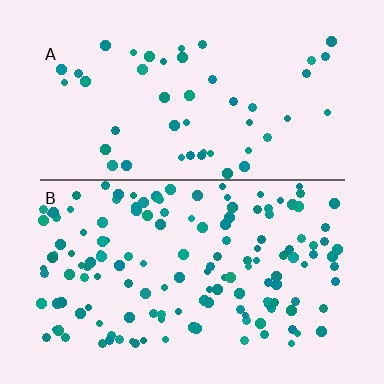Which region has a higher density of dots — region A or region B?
B (the bottom).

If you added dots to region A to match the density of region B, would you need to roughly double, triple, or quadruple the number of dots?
Approximately triple.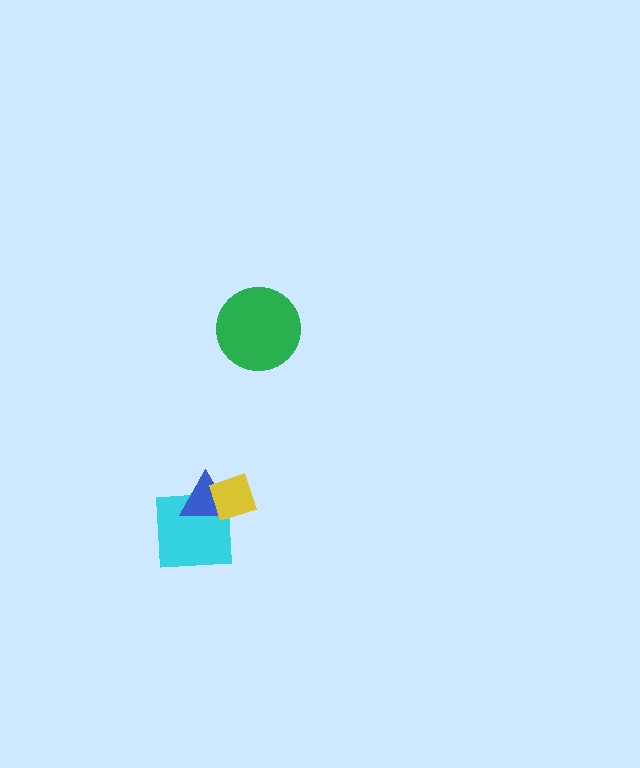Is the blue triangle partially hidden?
Yes, it is partially covered by another shape.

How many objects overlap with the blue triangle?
2 objects overlap with the blue triangle.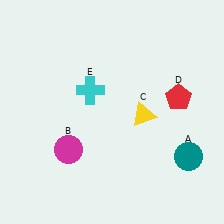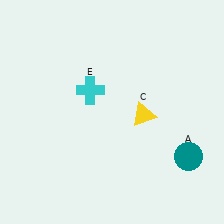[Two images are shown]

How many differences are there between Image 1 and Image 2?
There are 2 differences between the two images.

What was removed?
The magenta circle (B), the red pentagon (D) were removed in Image 2.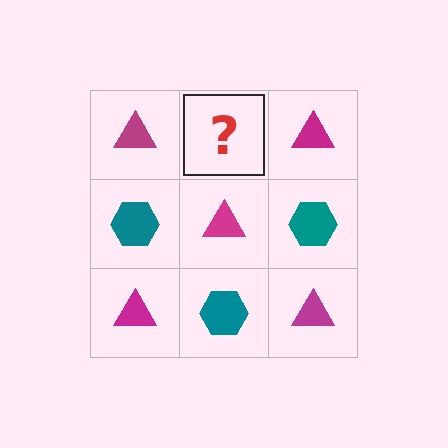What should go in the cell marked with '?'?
The missing cell should contain a teal hexagon.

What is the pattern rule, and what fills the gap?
The rule is that it alternates magenta triangle and teal hexagon in a checkerboard pattern. The gap should be filled with a teal hexagon.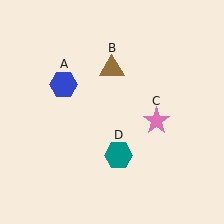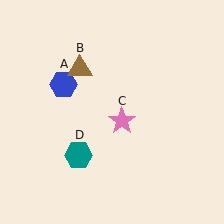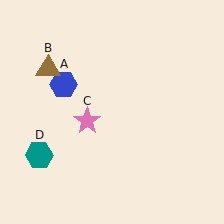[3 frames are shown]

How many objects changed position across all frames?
3 objects changed position: brown triangle (object B), pink star (object C), teal hexagon (object D).